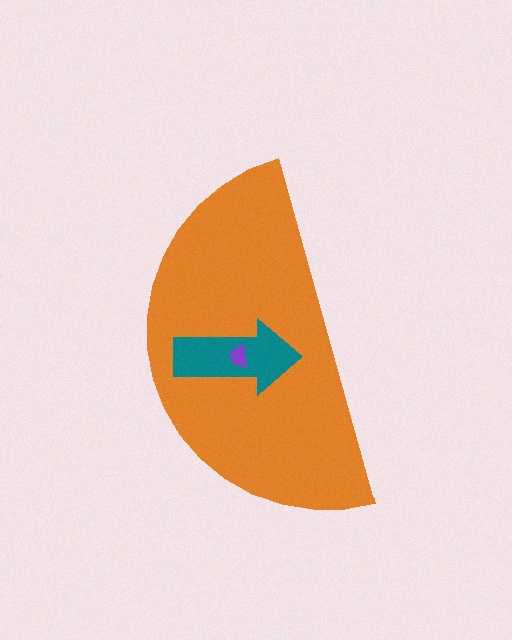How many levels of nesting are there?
3.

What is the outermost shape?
The orange semicircle.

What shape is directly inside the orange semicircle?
The teal arrow.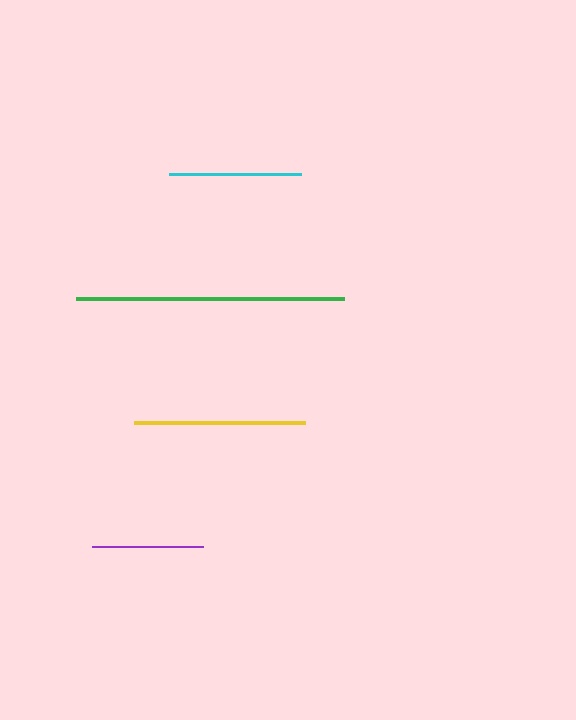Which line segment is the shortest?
The purple line is the shortest at approximately 111 pixels.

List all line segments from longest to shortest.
From longest to shortest: green, yellow, cyan, purple.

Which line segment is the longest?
The green line is the longest at approximately 268 pixels.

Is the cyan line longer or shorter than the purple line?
The cyan line is longer than the purple line.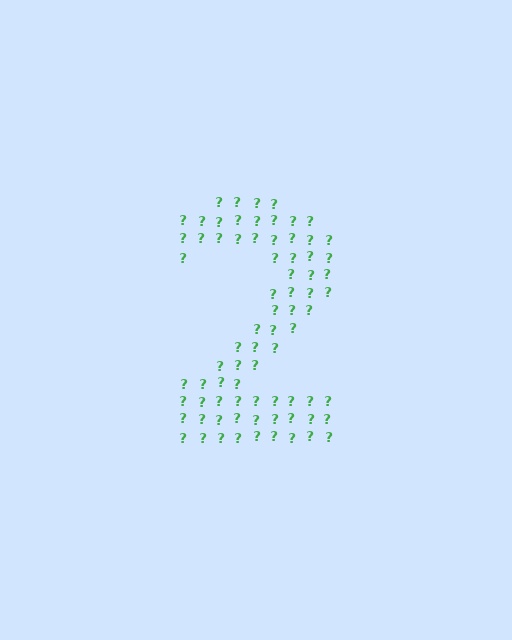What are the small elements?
The small elements are question marks.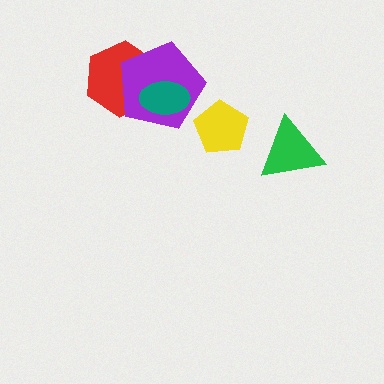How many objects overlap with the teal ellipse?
2 objects overlap with the teal ellipse.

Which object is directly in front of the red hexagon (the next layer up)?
The purple pentagon is directly in front of the red hexagon.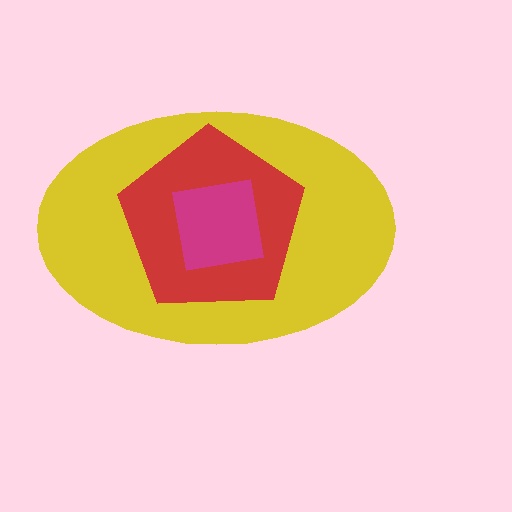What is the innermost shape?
The magenta square.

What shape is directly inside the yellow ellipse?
The red pentagon.